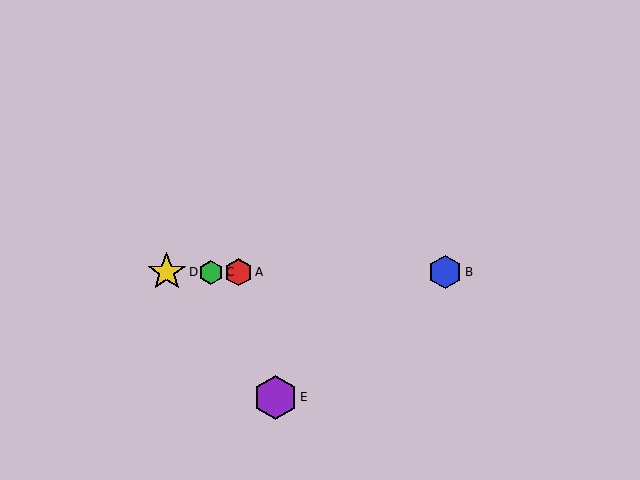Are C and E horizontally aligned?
No, C is at y≈272 and E is at y≈398.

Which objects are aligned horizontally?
Objects A, B, C, D are aligned horizontally.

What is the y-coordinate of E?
Object E is at y≈398.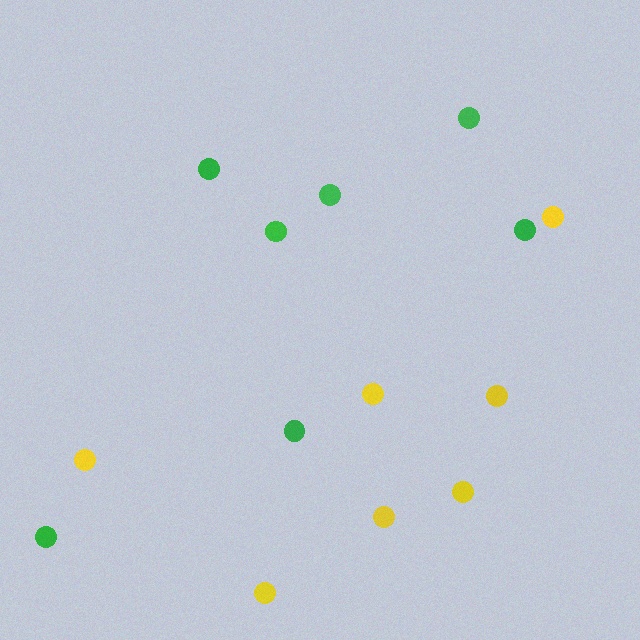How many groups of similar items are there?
There are 2 groups: one group of yellow circles (7) and one group of green circles (7).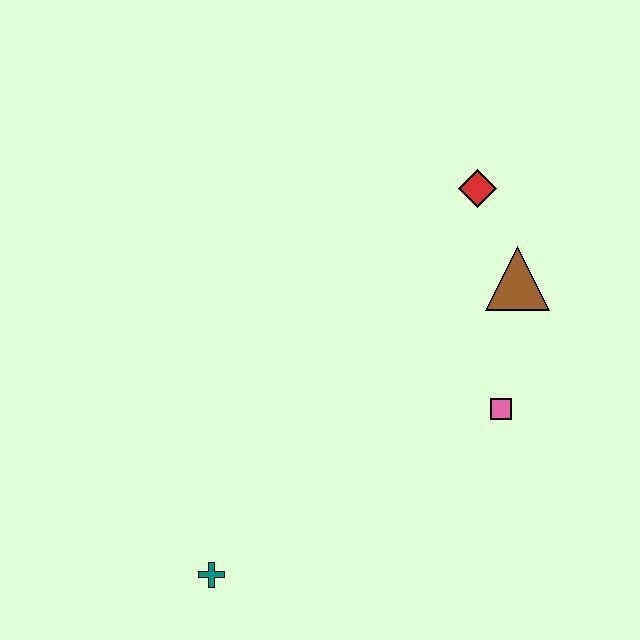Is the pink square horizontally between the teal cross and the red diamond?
No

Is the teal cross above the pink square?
No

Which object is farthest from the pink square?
The teal cross is farthest from the pink square.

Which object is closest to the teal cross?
The pink square is closest to the teal cross.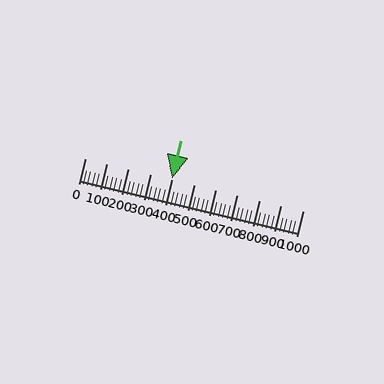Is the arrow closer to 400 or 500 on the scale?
The arrow is closer to 400.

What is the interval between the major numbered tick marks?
The major tick marks are spaced 100 units apart.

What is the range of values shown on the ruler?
The ruler shows values from 0 to 1000.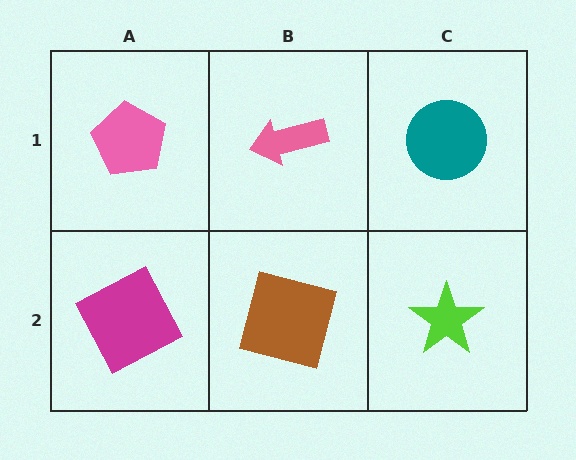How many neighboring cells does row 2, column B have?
3.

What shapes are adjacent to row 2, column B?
A pink arrow (row 1, column B), a magenta square (row 2, column A), a lime star (row 2, column C).